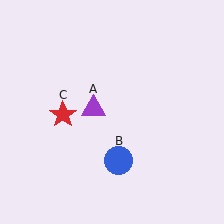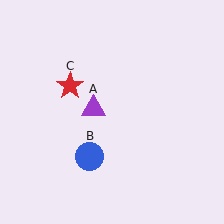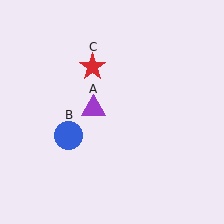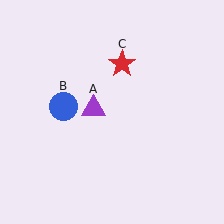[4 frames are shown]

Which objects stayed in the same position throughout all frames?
Purple triangle (object A) remained stationary.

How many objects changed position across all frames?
2 objects changed position: blue circle (object B), red star (object C).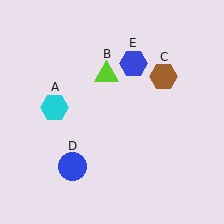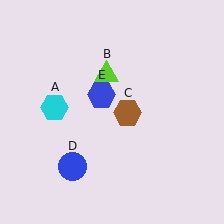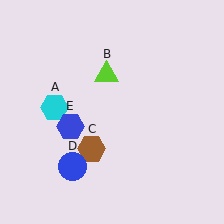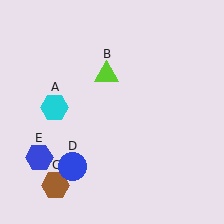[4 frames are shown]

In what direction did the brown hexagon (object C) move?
The brown hexagon (object C) moved down and to the left.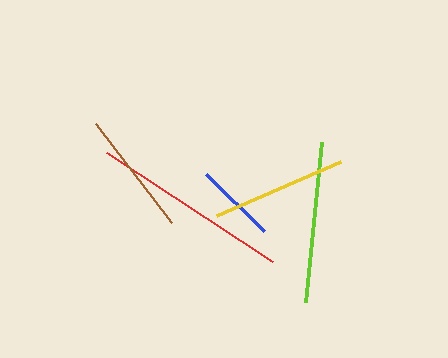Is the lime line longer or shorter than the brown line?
The lime line is longer than the brown line.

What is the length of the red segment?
The red segment is approximately 199 pixels long.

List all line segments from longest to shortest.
From longest to shortest: red, lime, yellow, brown, blue.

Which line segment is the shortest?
The blue line is the shortest at approximately 81 pixels.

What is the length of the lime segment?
The lime segment is approximately 161 pixels long.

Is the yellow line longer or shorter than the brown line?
The yellow line is longer than the brown line.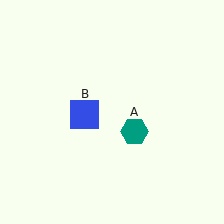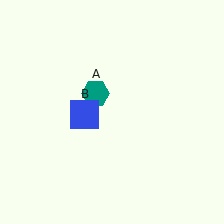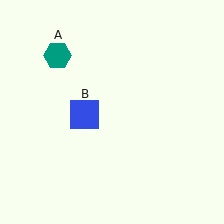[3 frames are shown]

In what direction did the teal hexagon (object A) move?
The teal hexagon (object A) moved up and to the left.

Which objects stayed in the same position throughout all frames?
Blue square (object B) remained stationary.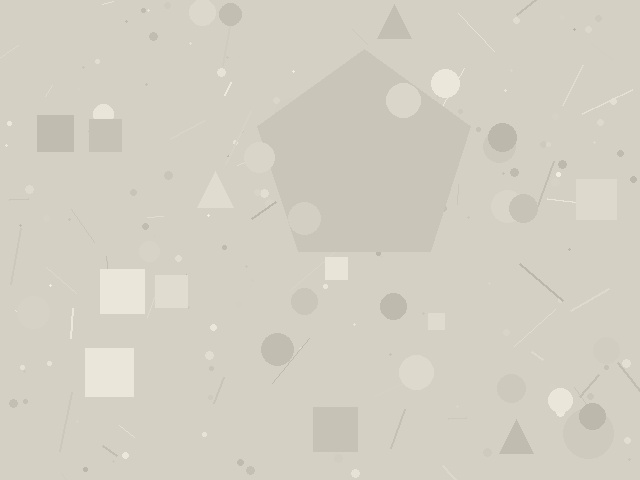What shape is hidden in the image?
A pentagon is hidden in the image.